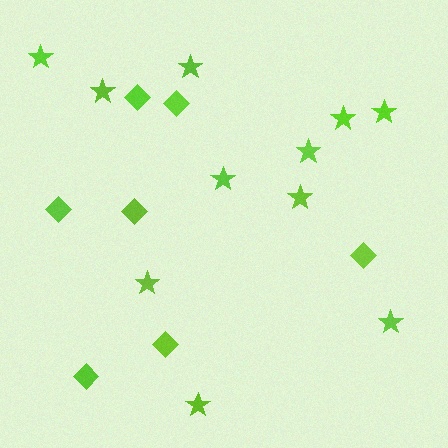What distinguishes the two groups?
There are 2 groups: one group of stars (11) and one group of diamonds (7).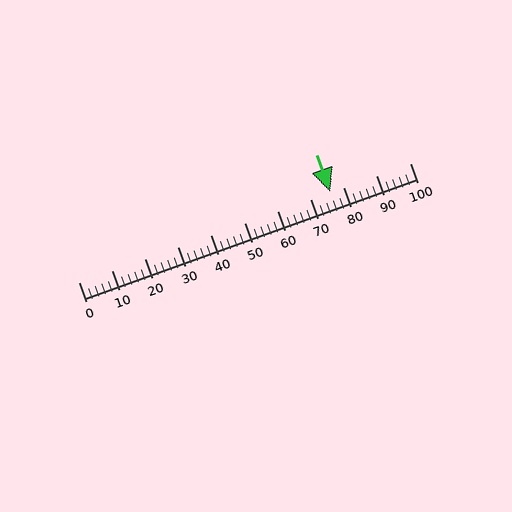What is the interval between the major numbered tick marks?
The major tick marks are spaced 10 units apart.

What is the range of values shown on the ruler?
The ruler shows values from 0 to 100.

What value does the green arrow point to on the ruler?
The green arrow points to approximately 76.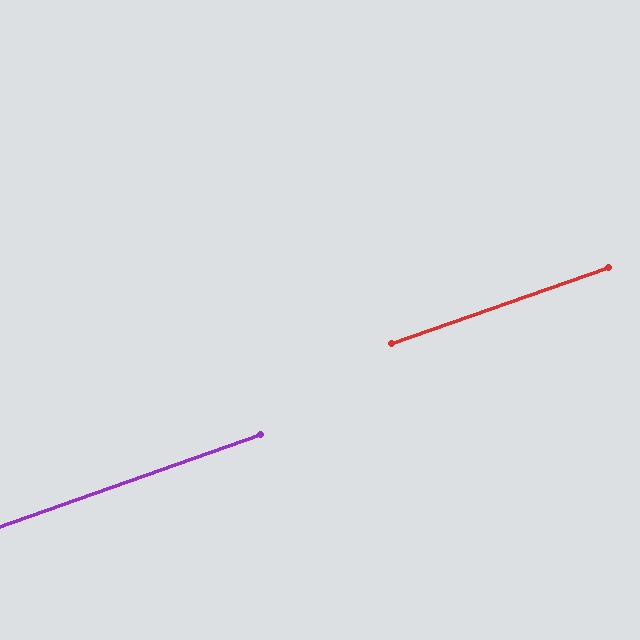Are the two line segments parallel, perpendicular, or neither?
Parallel — their directions differ by only 0.1°.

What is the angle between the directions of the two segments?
Approximately 0 degrees.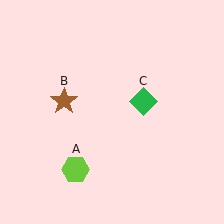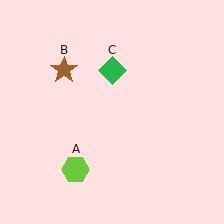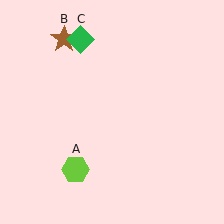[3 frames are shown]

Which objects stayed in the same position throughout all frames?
Lime hexagon (object A) remained stationary.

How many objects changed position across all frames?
2 objects changed position: brown star (object B), green diamond (object C).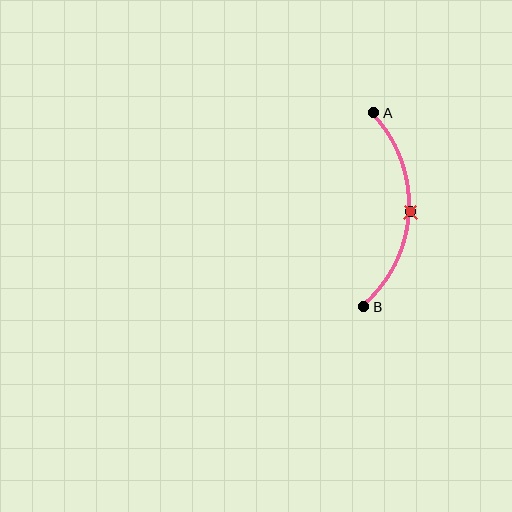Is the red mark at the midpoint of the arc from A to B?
Yes. The red mark lies on the arc at equal arc-length from both A and B — it is the arc midpoint.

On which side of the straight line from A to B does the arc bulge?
The arc bulges to the right of the straight line connecting A and B.